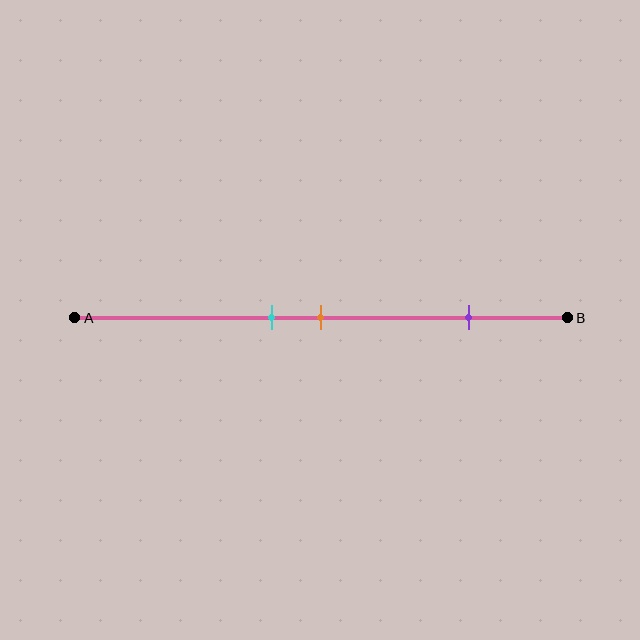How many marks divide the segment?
There are 3 marks dividing the segment.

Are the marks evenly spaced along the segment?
No, the marks are not evenly spaced.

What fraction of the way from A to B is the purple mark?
The purple mark is approximately 80% (0.8) of the way from A to B.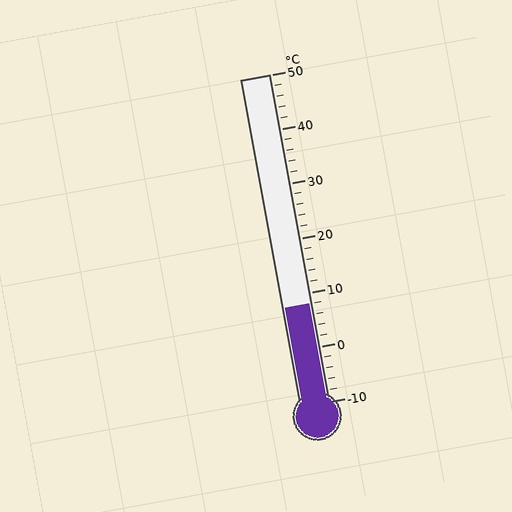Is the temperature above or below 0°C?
The temperature is above 0°C.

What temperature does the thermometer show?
The thermometer shows approximately 8°C.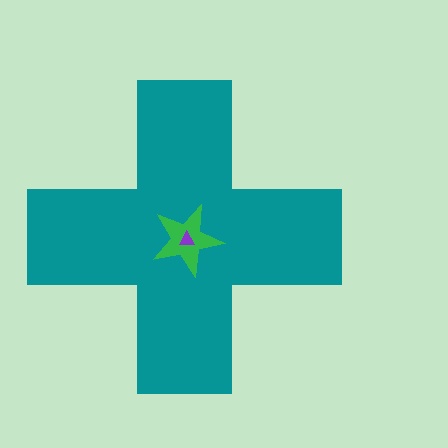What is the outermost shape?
The teal cross.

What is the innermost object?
The purple triangle.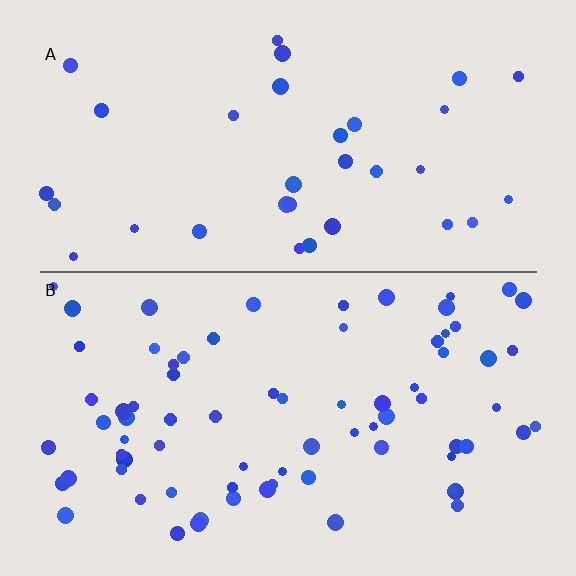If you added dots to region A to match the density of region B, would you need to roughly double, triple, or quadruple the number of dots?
Approximately double.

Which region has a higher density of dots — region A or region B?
B (the bottom).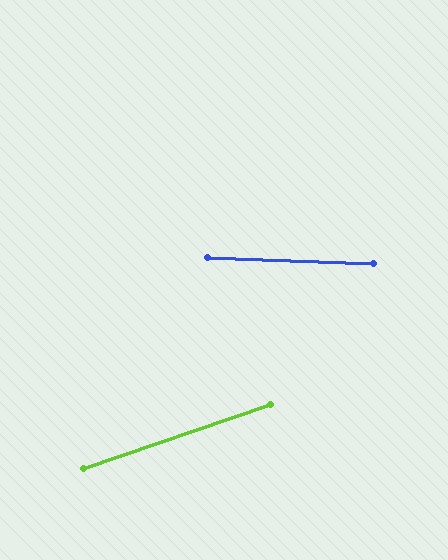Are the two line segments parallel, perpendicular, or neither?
Neither parallel nor perpendicular — they differ by about 21°.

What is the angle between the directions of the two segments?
Approximately 21 degrees.